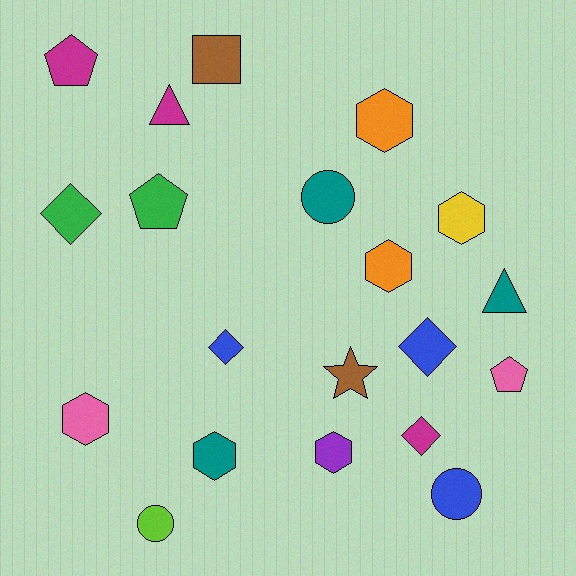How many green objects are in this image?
There are 2 green objects.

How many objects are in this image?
There are 20 objects.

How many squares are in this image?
There is 1 square.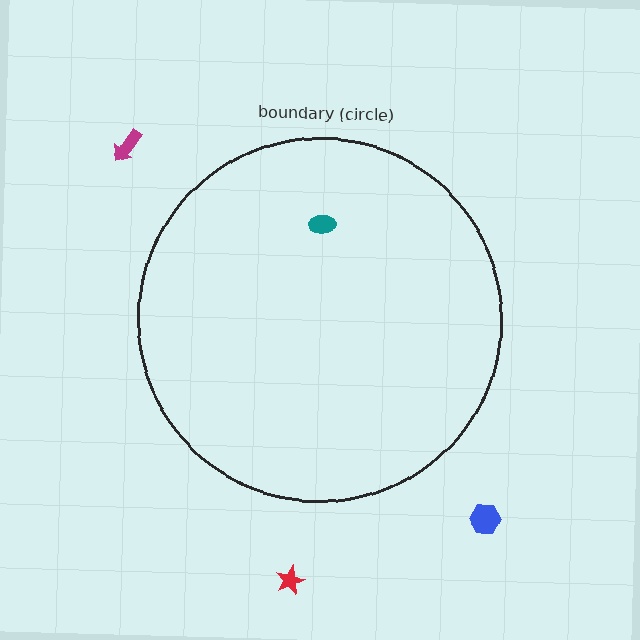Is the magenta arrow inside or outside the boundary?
Outside.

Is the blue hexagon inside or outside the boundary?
Outside.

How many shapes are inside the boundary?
1 inside, 3 outside.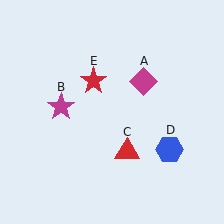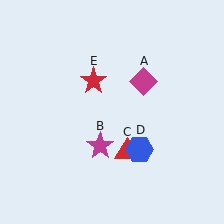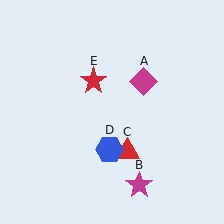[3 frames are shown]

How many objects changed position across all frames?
2 objects changed position: magenta star (object B), blue hexagon (object D).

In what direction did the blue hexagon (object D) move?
The blue hexagon (object D) moved left.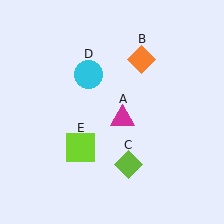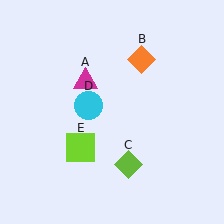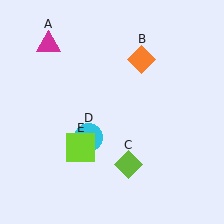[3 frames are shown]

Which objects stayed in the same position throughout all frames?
Orange diamond (object B) and lime diamond (object C) and lime square (object E) remained stationary.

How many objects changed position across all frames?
2 objects changed position: magenta triangle (object A), cyan circle (object D).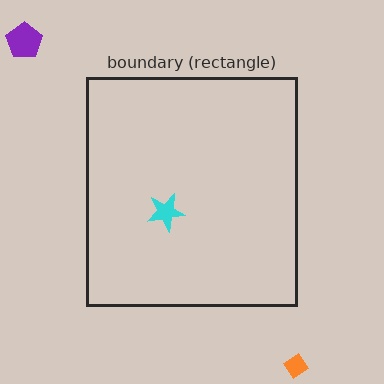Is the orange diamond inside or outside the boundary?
Outside.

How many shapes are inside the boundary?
1 inside, 2 outside.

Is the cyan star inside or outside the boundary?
Inside.